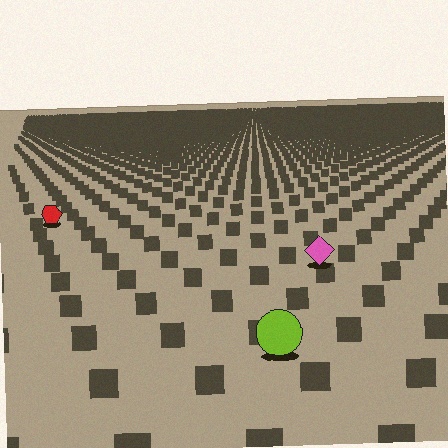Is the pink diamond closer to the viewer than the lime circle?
No. The lime circle is closer — you can tell from the texture gradient: the ground texture is coarser near it.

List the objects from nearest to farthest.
From nearest to farthest: the lime circle, the pink diamond, the red hexagon.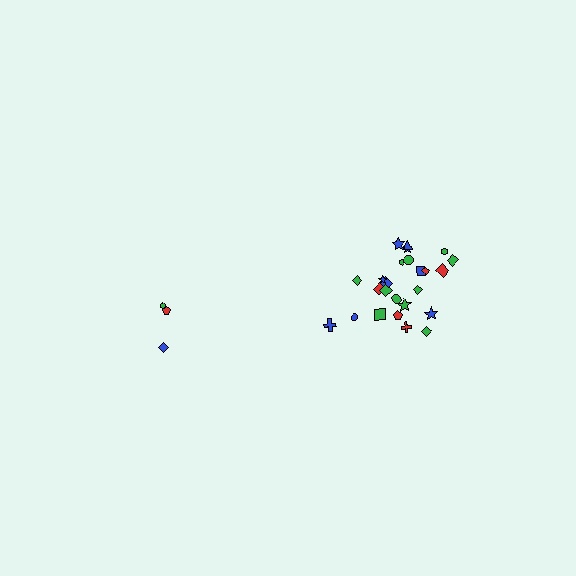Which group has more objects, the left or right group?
The right group.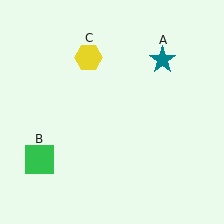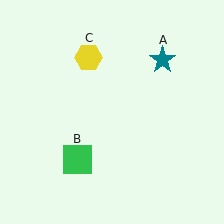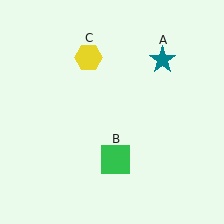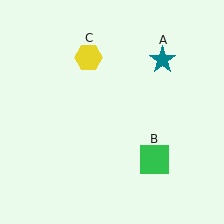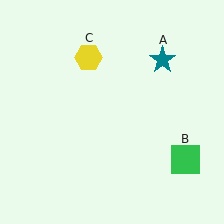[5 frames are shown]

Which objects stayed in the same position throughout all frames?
Teal star (object A) and yellow hexagon (object C) remained stationary.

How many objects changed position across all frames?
1 object changed position: green square (object B).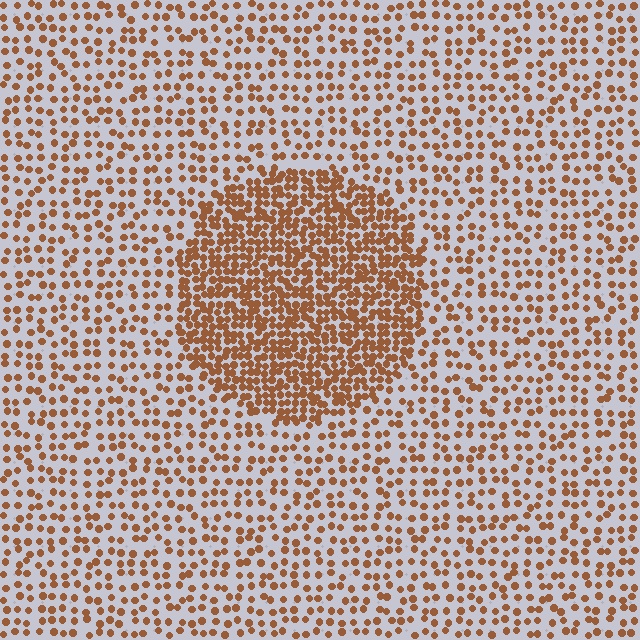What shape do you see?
I see a circle.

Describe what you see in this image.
The image contains small brown elements arranged at two different densities. A circle-shaped region is visible where the elements are more densely packed than the surrounding area.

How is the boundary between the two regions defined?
The boundary is defined by a change in element density (approximately 2.3x ratio). All elements are the same color, size, and shape.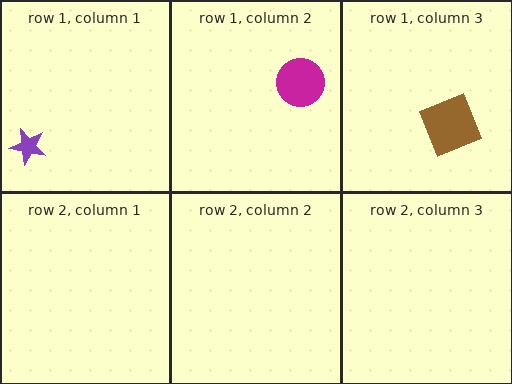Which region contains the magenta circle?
The row 1, column 2 region.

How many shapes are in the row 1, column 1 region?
1.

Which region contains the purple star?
The row 1, column 1 region.